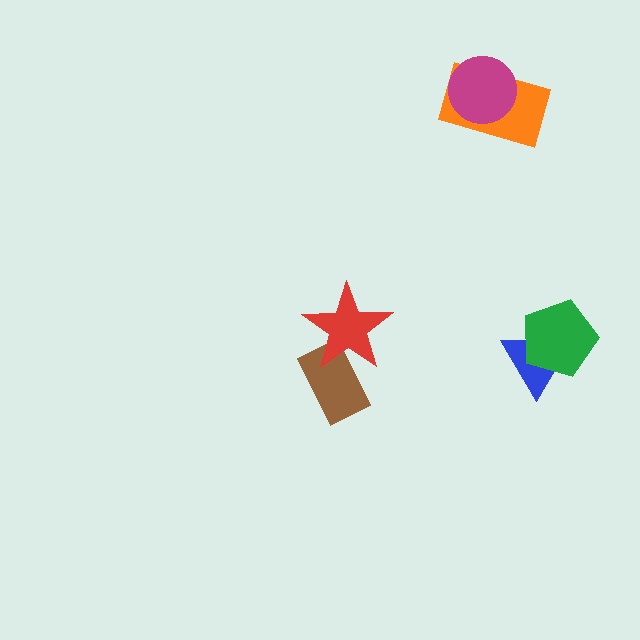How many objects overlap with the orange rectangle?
1 object overlaps with the orange rectangle.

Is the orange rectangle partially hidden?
Yes, it is partially covered by another shape.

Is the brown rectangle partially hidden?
Yes, it is partially covered by another shape.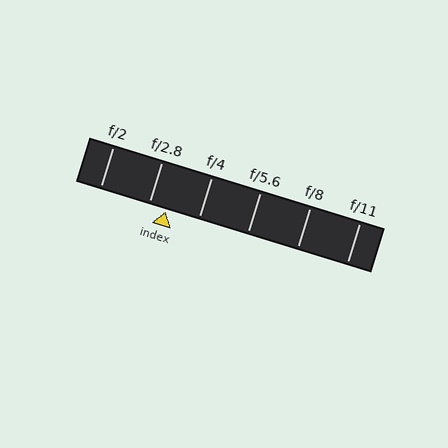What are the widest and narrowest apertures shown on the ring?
The widest aperture shown is f/2 and the narrowest is f/11.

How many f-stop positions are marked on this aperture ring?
There are 6 f-stop positions marked.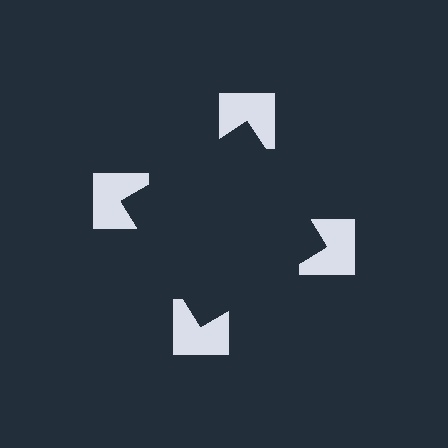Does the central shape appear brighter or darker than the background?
It typically appears slightly darker than the background, even though no actual brightness change is drawn.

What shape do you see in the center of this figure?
An illusory square — its edges are inferred from the aligned wedge cuts in the notched squares, not physically drawn.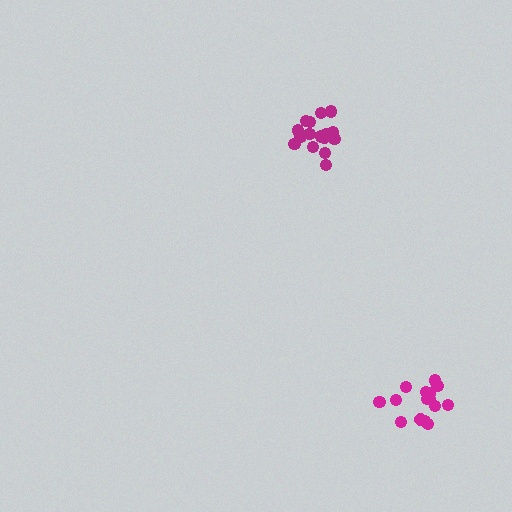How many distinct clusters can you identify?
There are 2 distinct clusters.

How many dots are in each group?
Group 1: 16 dots, Group 2: 17 dots (33 total).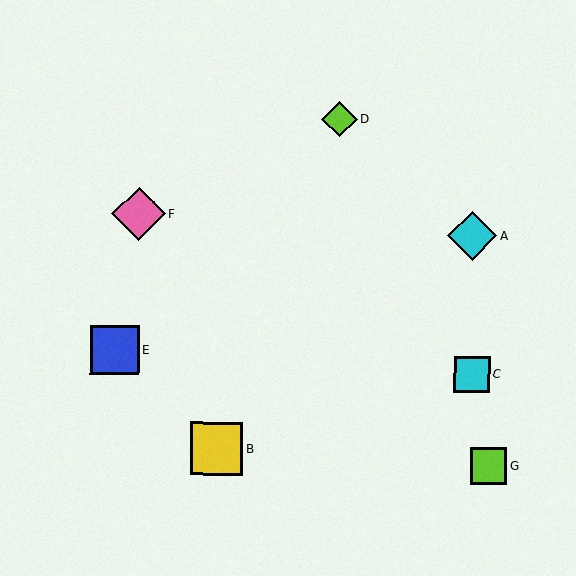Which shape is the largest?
The pink diamond (labeled F) is the largest.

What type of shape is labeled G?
Shape G is a lime square.